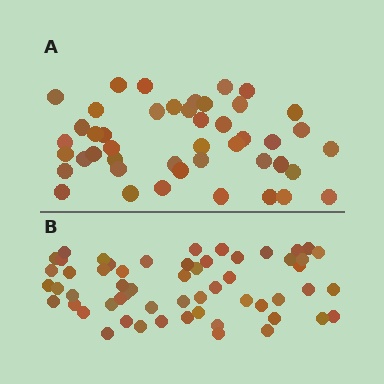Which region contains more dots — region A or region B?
Region B (the bottom region) has more dots.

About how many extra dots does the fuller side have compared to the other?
Region B has roughly 12 or so more dots than region A.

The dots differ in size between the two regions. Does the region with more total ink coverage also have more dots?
No. Region A has more total ink coverage because its dots are larger, but region B actually contains more individual dots. Total area can be misleading — the number of items is what matters here.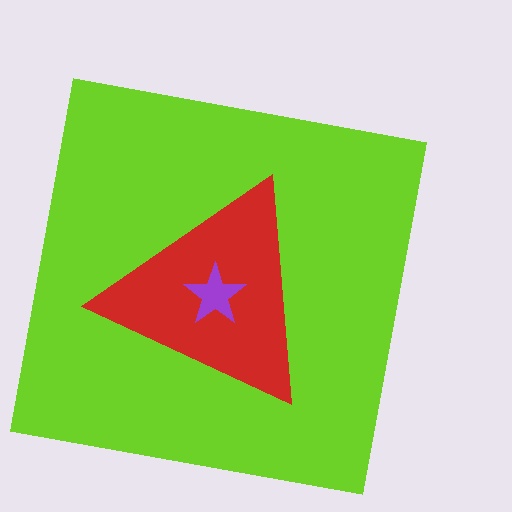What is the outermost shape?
The lime square.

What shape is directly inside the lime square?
The red triangle.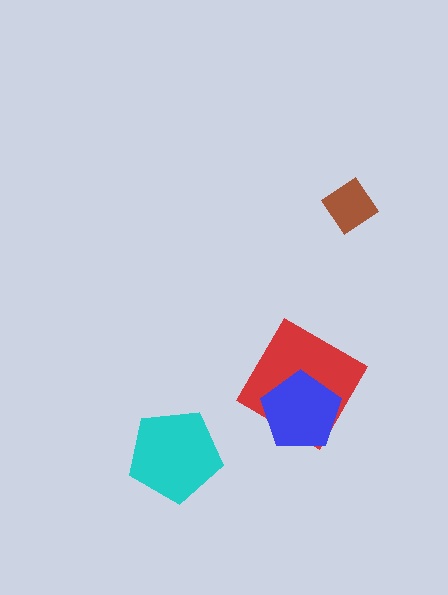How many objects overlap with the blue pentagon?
1 object overlaps with the blue pentagon.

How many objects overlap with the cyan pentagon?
0 objects overlap with the cyan pentagon.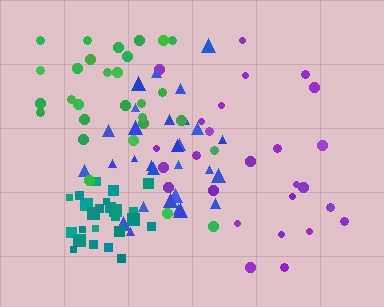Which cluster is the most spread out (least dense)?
Purple.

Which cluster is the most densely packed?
Teal.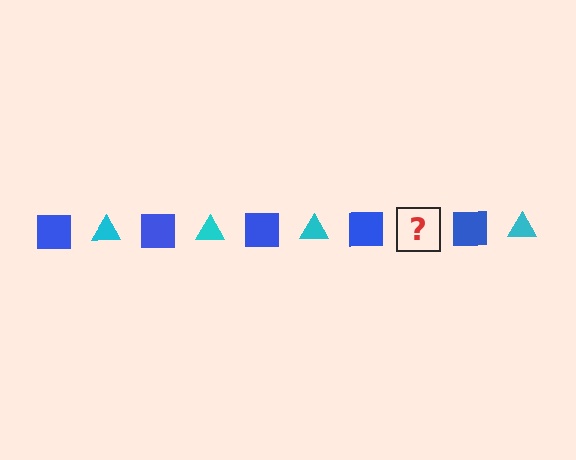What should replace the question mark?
The question mark should be replaced with a cyan triangle.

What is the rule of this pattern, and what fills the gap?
The rule is that the pattern alternates between blue square and cyan triangle. The gap should be filled with a cyan triangle.